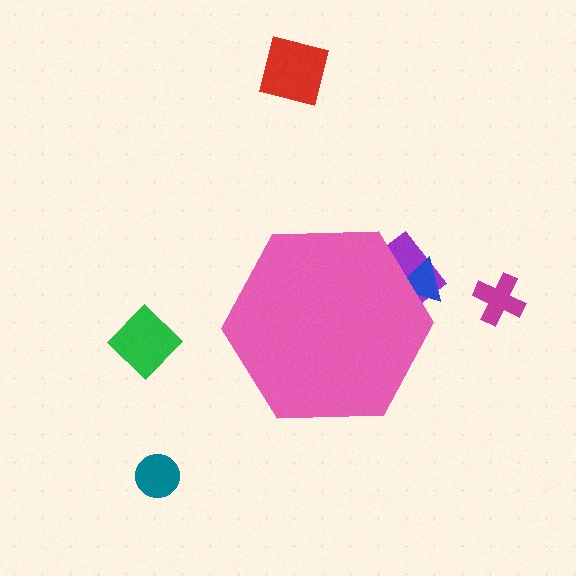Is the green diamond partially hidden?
No, the green diamond is fully visible.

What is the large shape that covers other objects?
A pink hexagon.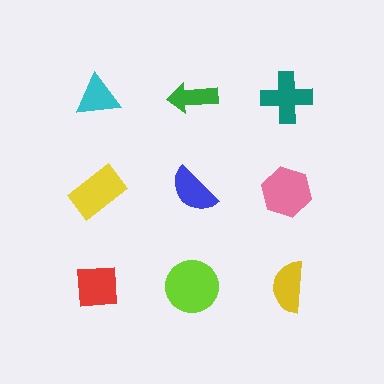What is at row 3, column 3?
A yellow semicircle.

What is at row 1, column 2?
A green arrow.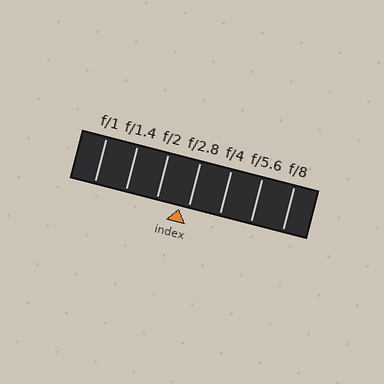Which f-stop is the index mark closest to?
The index mark is closest to f/2.8.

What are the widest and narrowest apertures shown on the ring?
The widest aperture shown is f/1 and the narrowest is f/8.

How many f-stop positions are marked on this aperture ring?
There are 7 f-stop positions marked.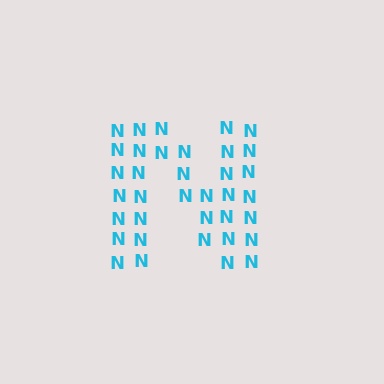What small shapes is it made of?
It is made of small letter N's.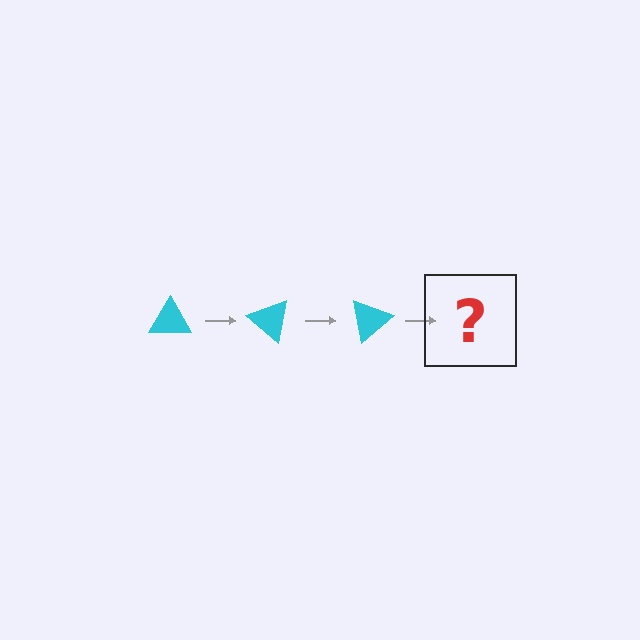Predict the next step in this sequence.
The next step is a cyan triangle rotated 120 degrees.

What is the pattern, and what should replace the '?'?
The pattern is that the triangle rotates 40 degrees each step. The '?' should be a cyan triangle rotated 120 degrees.